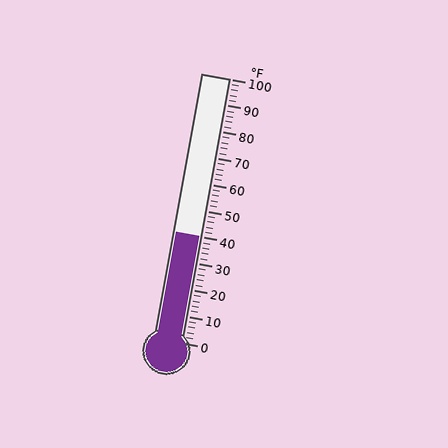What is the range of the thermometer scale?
The thermometer scale ranges from 0°F to 100°F.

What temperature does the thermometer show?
The thermometer shows approximately 40°F.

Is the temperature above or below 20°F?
The temperature is above 20°F.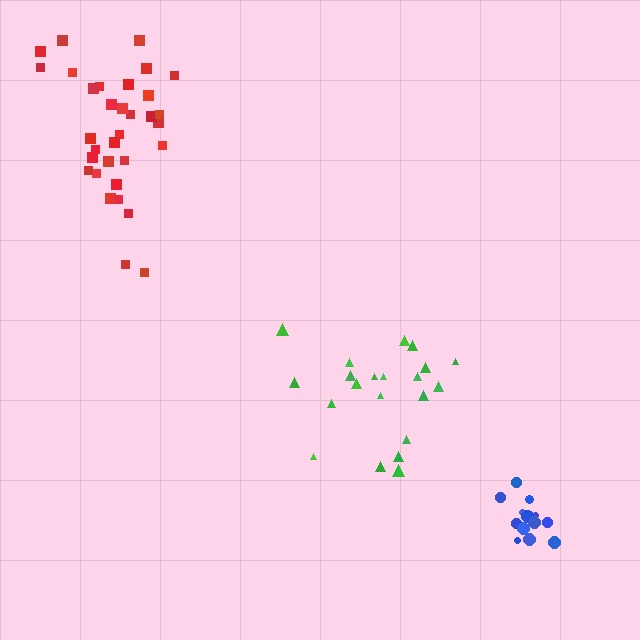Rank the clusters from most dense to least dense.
blue, red, green.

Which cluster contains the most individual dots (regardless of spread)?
Red (33).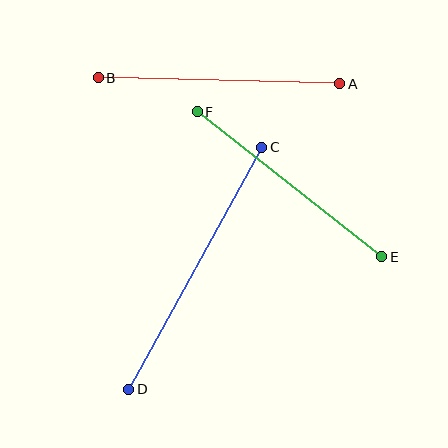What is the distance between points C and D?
The distance is approximately 276 pixels.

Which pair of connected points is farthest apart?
Points C and D are farthest apart.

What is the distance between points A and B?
The distance is approximately 241 pixels.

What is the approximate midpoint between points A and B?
The midpoint is at approximately (219, 81) pixels.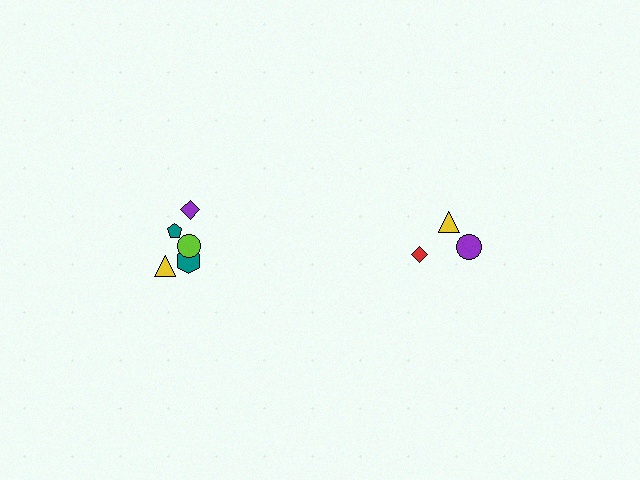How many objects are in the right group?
There are 3 objects.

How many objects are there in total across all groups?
There are 8 objects.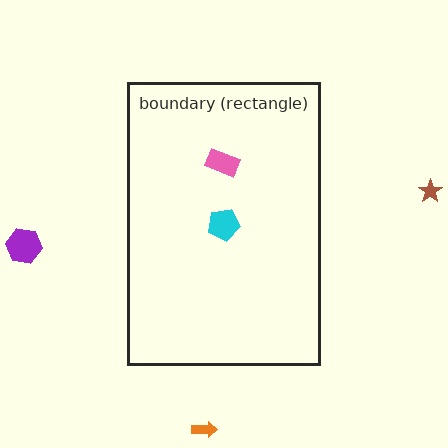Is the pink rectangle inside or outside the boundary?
Inside.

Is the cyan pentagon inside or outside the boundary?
Inside.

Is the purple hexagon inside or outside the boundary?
Outside.